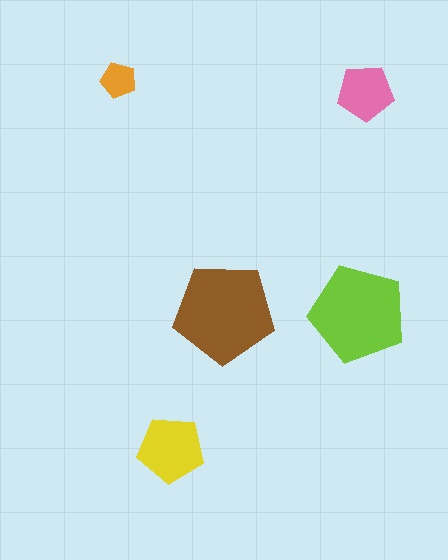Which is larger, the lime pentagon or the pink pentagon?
The lime one.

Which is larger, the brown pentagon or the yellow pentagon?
The brown one.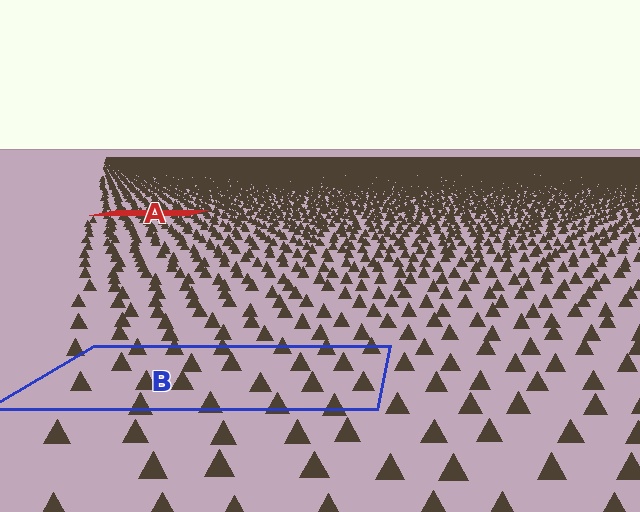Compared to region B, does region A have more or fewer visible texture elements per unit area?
Region A has more texture elements per unit area — they are packed more densely because it is farther away.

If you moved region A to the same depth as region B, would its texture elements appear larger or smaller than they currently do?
They would appear larger. At a closer depth, the same texture elements are projected at a bigger on-screen size.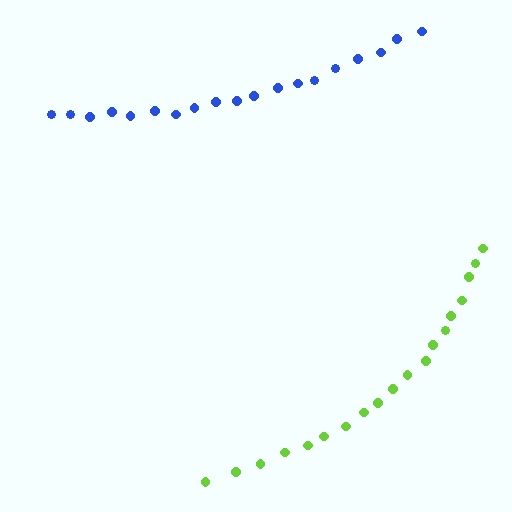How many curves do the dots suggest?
There are 2 distinct paths.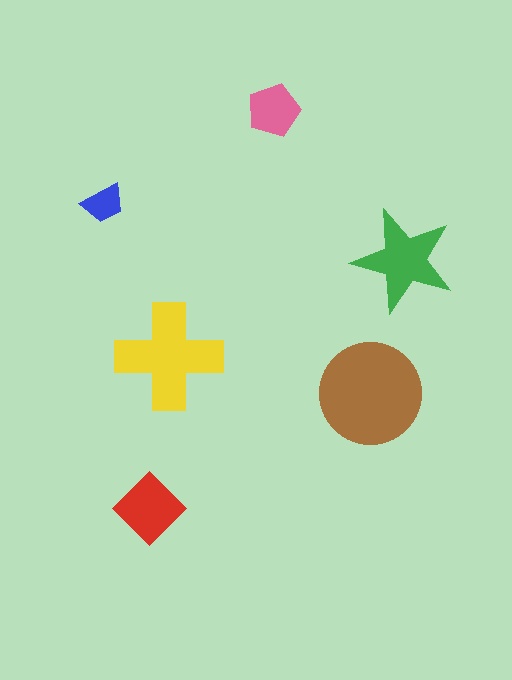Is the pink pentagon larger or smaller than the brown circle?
Smaller.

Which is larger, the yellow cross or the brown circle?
The brown circle.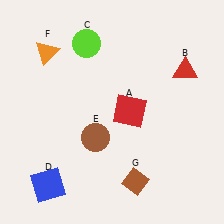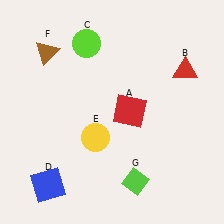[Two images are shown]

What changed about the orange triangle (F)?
In Image 1, F is orange. In Image 2, it changed to brown.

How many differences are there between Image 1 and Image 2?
There are 3 differences between the two images.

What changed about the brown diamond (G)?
In Image 1, G is brown. In Image 2, it changed to lime.